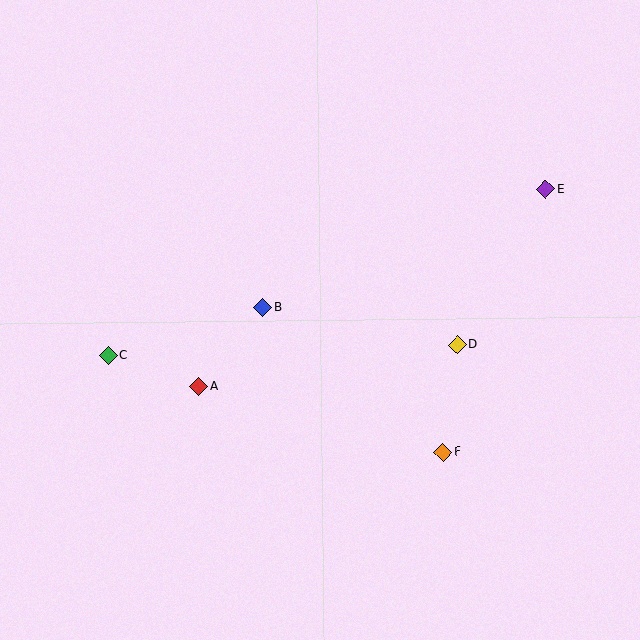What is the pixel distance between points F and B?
The distance between F and B is 231 pixels.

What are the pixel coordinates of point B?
Point B is at (263, 307).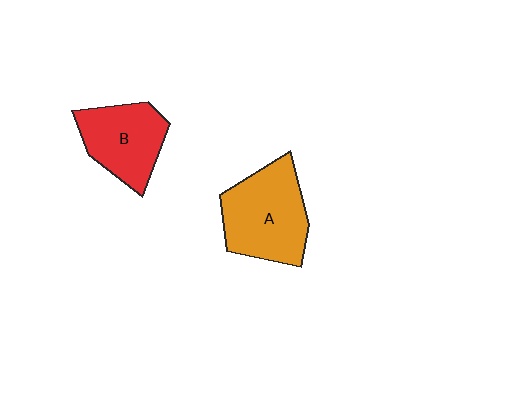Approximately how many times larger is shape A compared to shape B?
Approximately 1.3 times.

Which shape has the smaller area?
Shape B (red).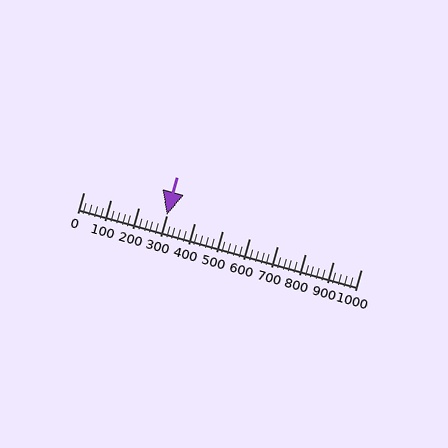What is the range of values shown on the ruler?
The ruler shows values from 0 to 1000.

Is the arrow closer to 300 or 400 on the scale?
The arrow is closer to 300.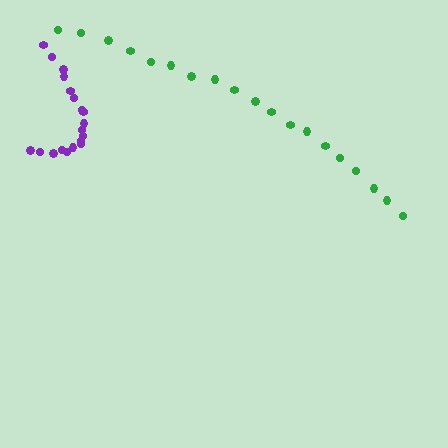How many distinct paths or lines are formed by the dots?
There are 2 distinct paths.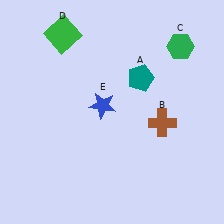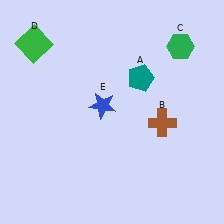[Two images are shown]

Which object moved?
The green square (D) moved left.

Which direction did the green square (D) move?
The green square (D) moved left.